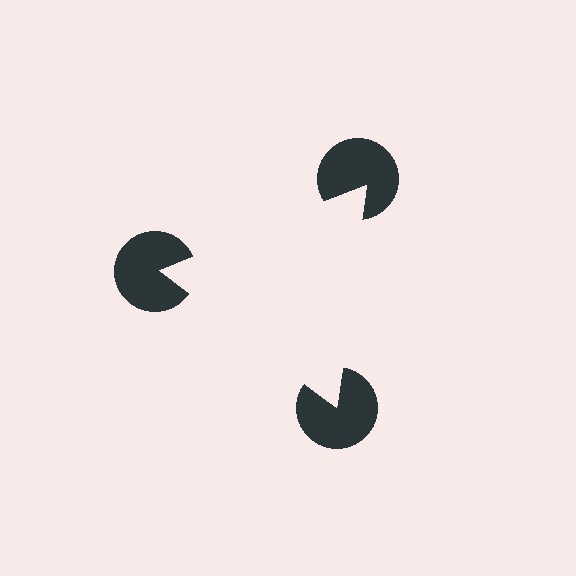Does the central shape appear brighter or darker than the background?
It typically appears slightly brighter than the background, even though no actual brightness change is drawn.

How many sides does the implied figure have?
3 sides.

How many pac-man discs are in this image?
There are 3 — one at each vertex of the illusory triangle.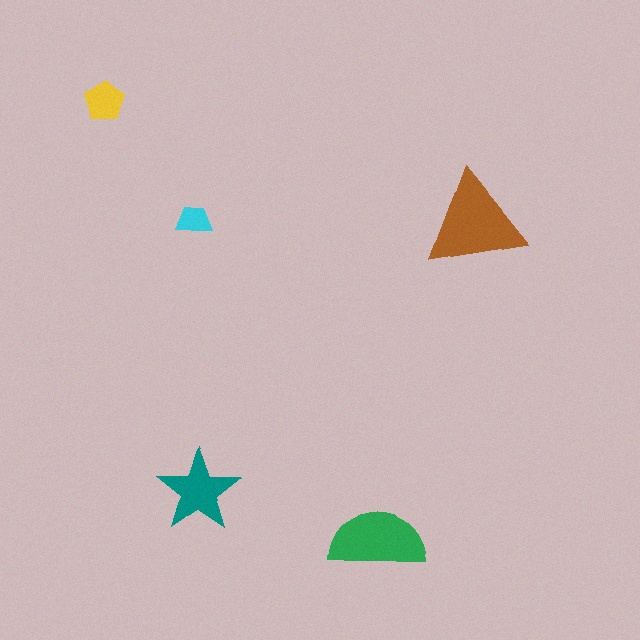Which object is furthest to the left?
The yellow pentagon is leftmost.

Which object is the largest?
The brown triangle.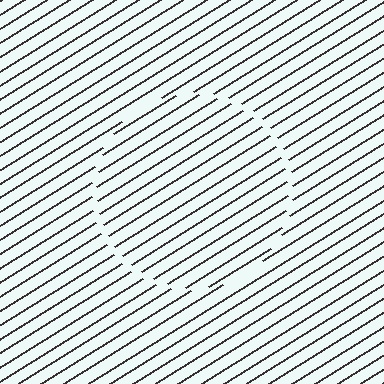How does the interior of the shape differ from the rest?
The interior of the shape contains the same grating, shifted by half a period — the contour is defined by the phase discontinuity where line-ends from the inner and outer gratings abut.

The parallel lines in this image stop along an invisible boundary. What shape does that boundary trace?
An illusory circle. The interior of the shape contains the same grating, shifted by half a period — the contour is defined by the phase discontinuity where line-ends from the inner and outer gratings abut.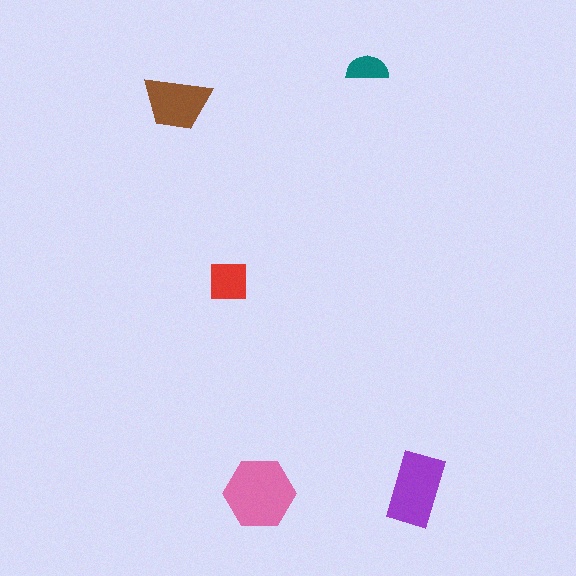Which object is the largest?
The pink hexagon.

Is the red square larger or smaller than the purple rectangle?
Smaller.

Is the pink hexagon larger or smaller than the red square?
Larger.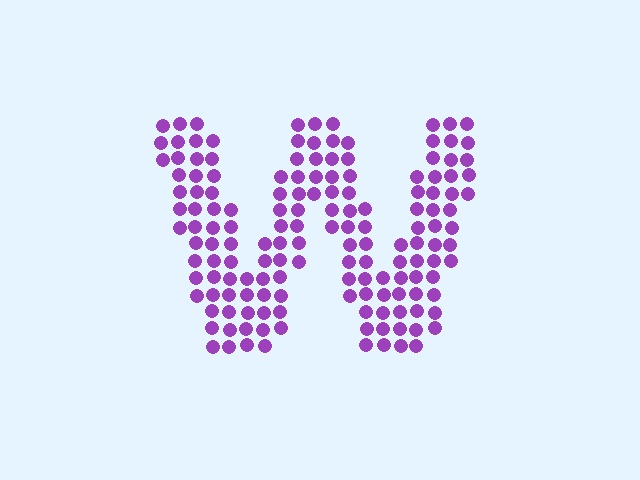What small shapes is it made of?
It is made of small circles.